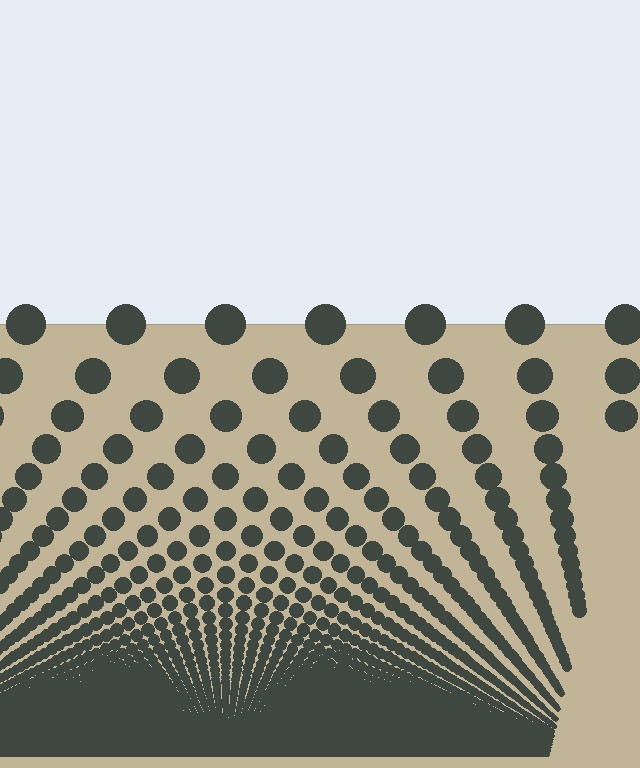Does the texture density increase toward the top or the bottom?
Density increases toward the bottom.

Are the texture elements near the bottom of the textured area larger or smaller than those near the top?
Smaller. The gradient is inverted — elements near the bottom are smaller and denser.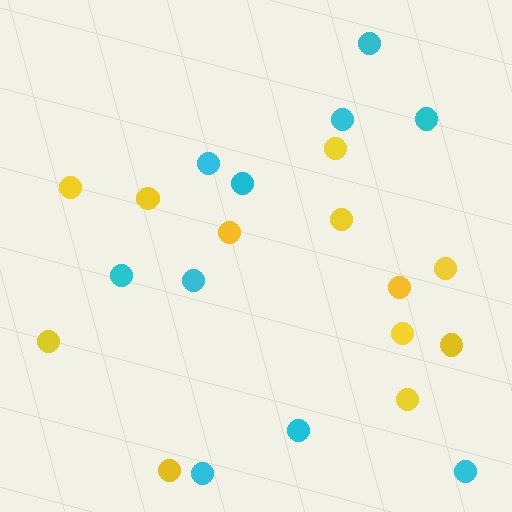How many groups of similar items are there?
There are 2 groups: one group of yellow circles (12) and one group of cyan circles (10).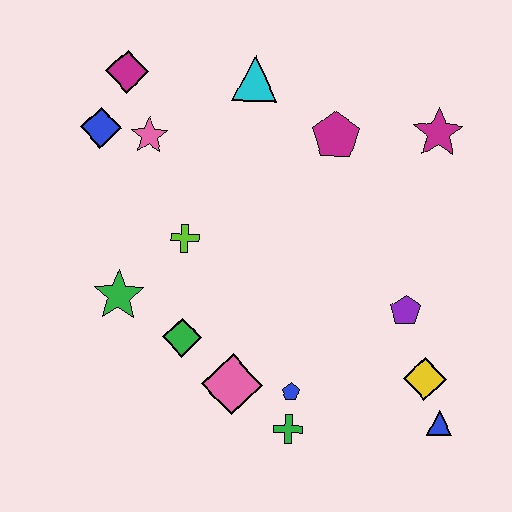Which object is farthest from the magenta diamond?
The blue triangle is farthest from the magenta diamond.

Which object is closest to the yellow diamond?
The blue triangle is closest to the yellow diamond.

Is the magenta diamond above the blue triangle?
Yes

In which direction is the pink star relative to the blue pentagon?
The pink star is above the blue pentagon.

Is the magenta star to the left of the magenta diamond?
No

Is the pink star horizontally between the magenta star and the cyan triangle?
No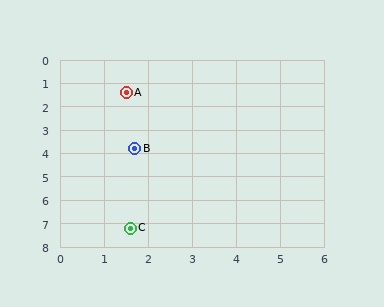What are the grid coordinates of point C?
Point C is at approximately (1.6, 7.2).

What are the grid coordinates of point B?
Point B is at approximately (1.7, 3.8).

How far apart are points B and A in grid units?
Points B and A are about 2.4 grid units apart.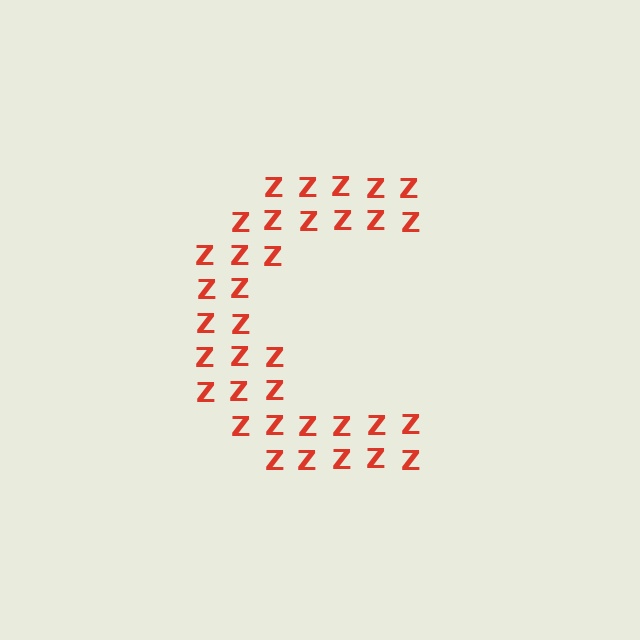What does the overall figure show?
The overall figure shows the letter C.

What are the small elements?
The small elements are letter Z's.